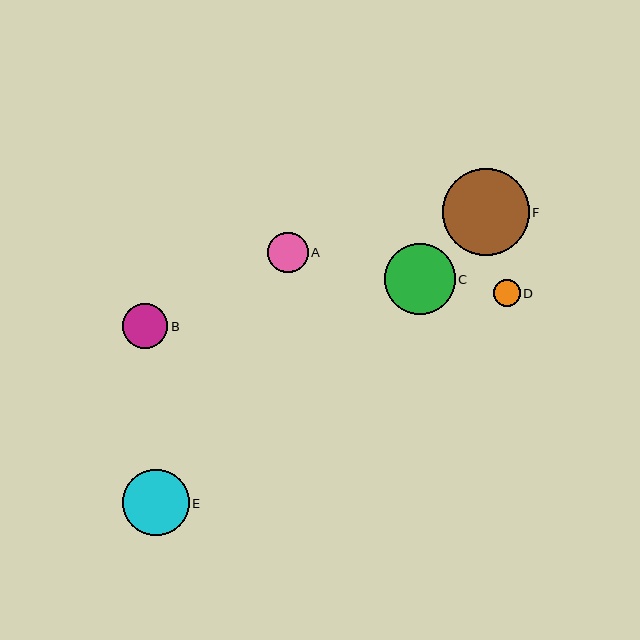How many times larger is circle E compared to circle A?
Circle E is approximately 1.6 times the size of circle A.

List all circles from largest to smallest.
From largest to smallest: F, C, E, B, A, D.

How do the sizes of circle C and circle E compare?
Circle C and circle E are approximately the same size.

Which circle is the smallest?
Circle D is the smallest with a size of approximately 27 pixels.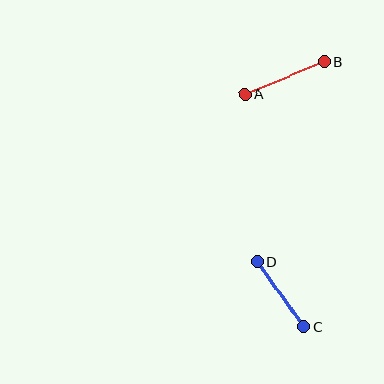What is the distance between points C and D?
The distance is approximately 80 pixels.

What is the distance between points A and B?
The distance is approximately 86 pixels.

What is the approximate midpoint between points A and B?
The midpoint is at approximately (285, 78) pixels.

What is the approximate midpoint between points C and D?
The midpoint is at approximately (281, 295) pixels.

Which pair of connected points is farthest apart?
Points A and B are farthest apart.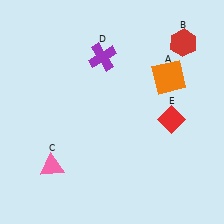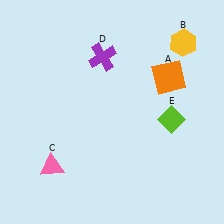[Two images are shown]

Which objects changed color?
B changed from red to yellow. E changed from red to lime.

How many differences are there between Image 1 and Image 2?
There are 2 differences between the two images.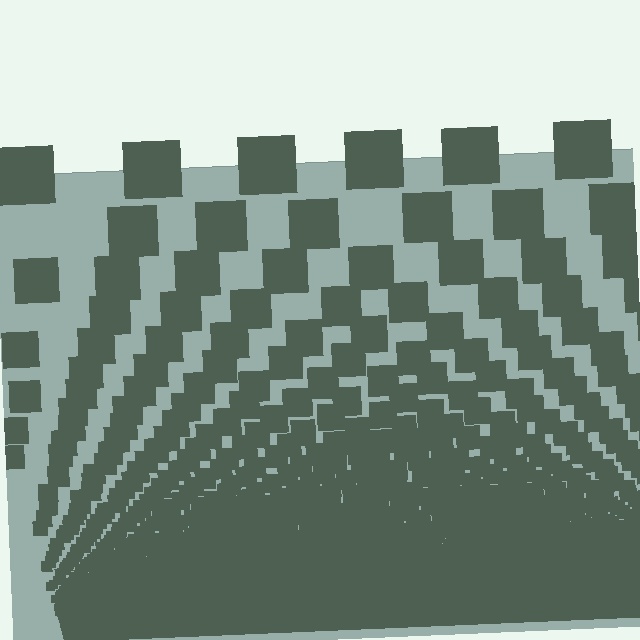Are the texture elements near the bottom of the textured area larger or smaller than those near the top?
Smaller. The gradient is inverted — elements near the bottom are smaller and denser.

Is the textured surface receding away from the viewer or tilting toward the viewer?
The surface appears to tilt toward the viewer. Texture elements get larger and sparser toward the top.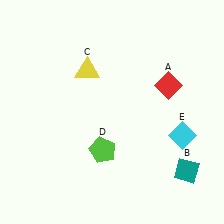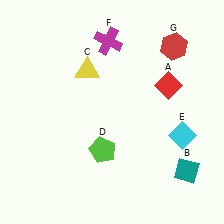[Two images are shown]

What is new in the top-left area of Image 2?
A magenta cross (F) was added in the top-left area of Image 2.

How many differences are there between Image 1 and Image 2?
There are 2 differences between the two images.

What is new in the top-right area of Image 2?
A red hexagon (G) was added in the top-right area of Image 2.